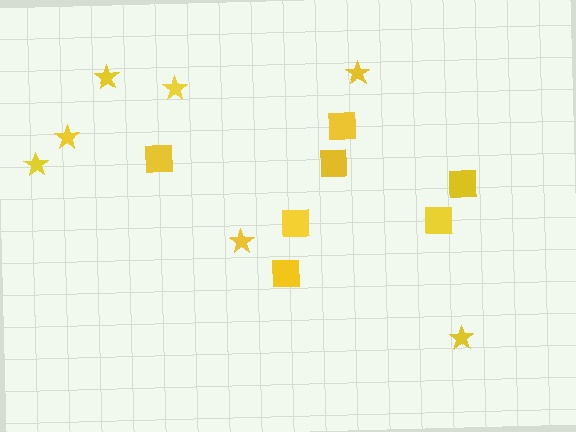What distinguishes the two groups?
There are 2 groups: one group of stars (7) and one group of squares (7).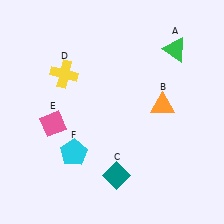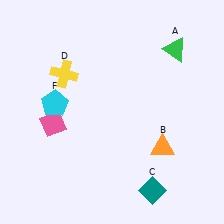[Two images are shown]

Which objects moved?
The objects that moved are: the orange triangle (B), the teal diamond (C), the cyan pentagon (F).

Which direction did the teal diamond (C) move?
The teal diamond (C) moved right.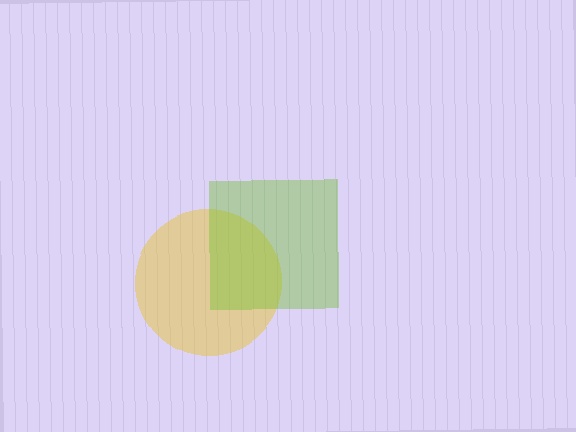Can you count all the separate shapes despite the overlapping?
Yes, there are 2 separate shapes.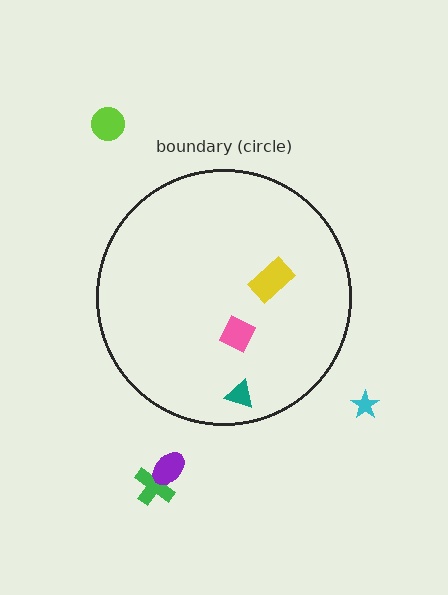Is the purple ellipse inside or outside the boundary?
Outside.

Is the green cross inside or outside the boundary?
Outside.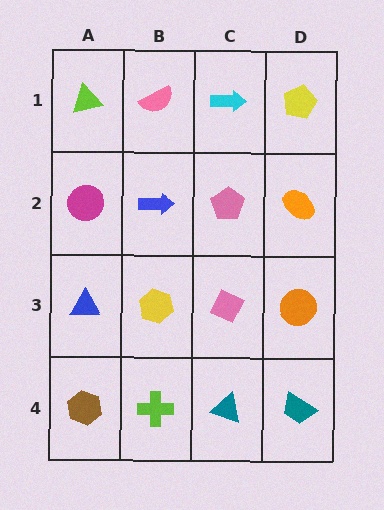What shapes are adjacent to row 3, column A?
A magenta circle (row 2, column A), a brown hexagon (row 4, column A), a yellow hexagon (row 3, column B).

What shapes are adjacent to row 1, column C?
A pink pentagon (row 2, column C), a pink semicircle (row 1, column B), a yellow pentagon (row 1, column D).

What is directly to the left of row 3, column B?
A blue triangle.